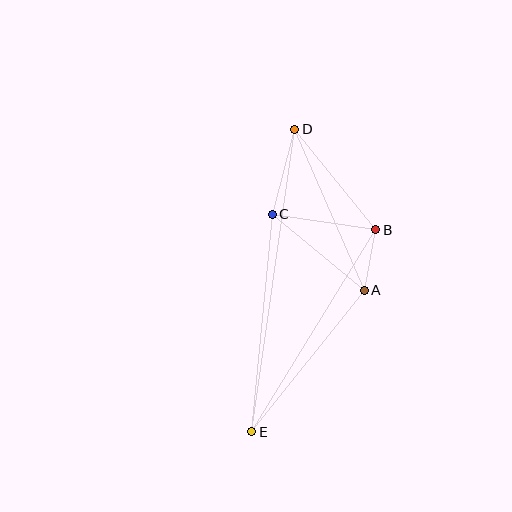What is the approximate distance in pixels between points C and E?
The distance between C and E is approximately 218 pixels.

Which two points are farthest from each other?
Points D and E are farthest from each other.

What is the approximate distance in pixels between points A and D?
The distance between A and D is approximately 176 pixels.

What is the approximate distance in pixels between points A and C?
The distance between A and C is approximately 120 pixels.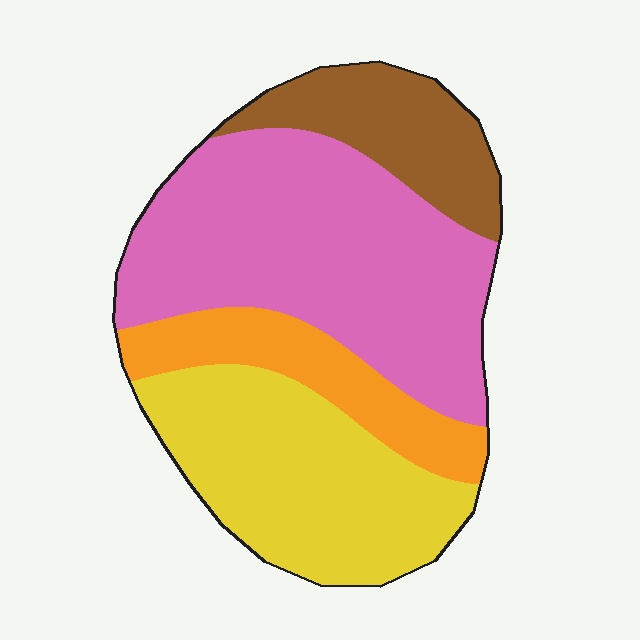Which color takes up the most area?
Pink, at roughly 40%.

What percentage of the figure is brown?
Brown takes up less than a sixth of the figure.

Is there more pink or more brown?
Pink.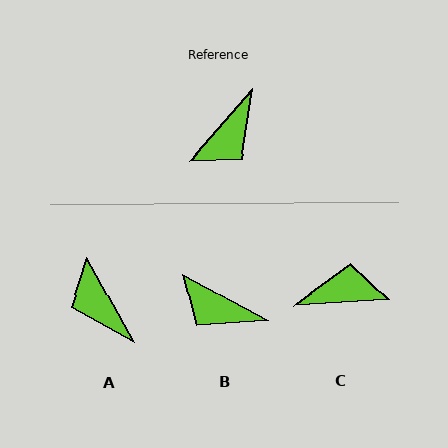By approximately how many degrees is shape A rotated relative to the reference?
Approximately 110 degrees clockwise.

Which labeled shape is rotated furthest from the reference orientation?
C, about 134 degrees away.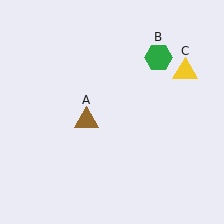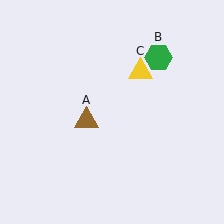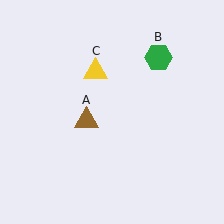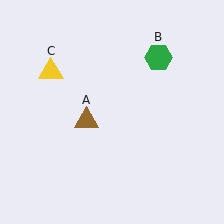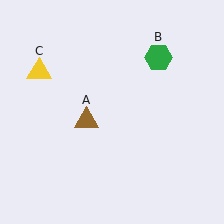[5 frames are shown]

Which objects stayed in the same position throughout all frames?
Brown triangle (object A) and green hexagon (object B) remained stationary.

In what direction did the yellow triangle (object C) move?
The yellow triangle (object C) moved left.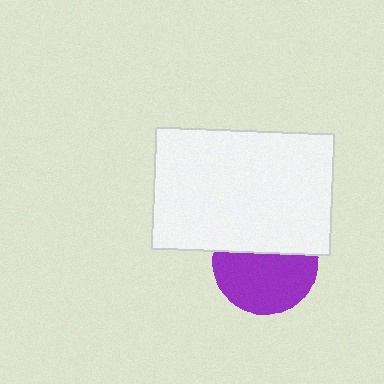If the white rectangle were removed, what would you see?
You would see the complete purple circle.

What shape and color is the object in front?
The object in front is a white rectangle.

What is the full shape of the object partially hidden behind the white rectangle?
The partially hidden object is a purple circle.